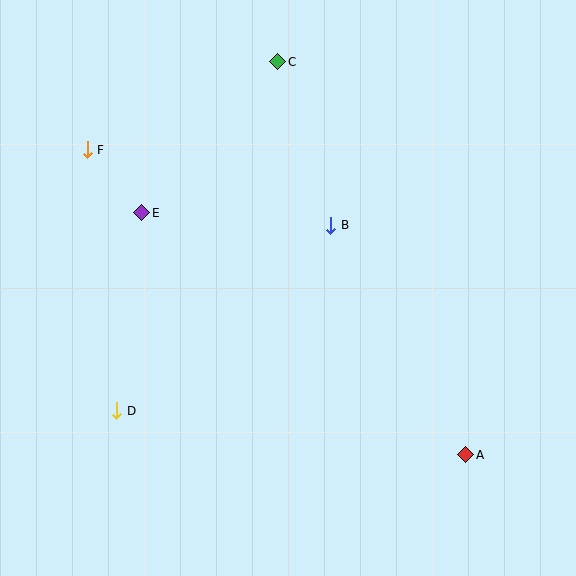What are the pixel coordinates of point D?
Point D is at (117, 411).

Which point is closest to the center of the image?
Point B at (331, 225) is closest to the center.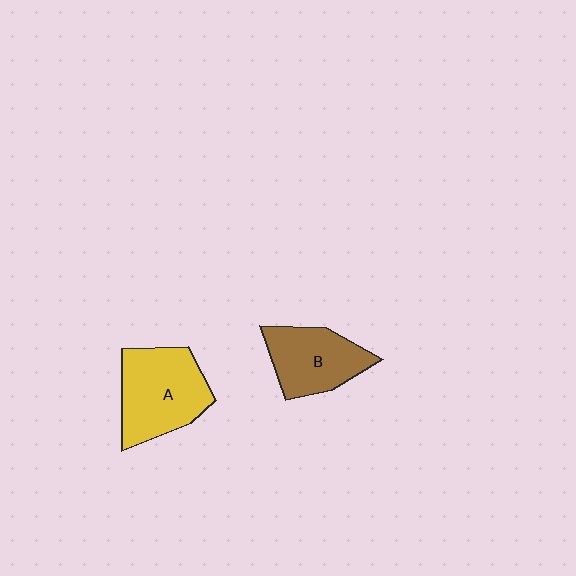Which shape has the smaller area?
Shape B (brown).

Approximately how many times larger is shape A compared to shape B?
Approximately 1.3 times.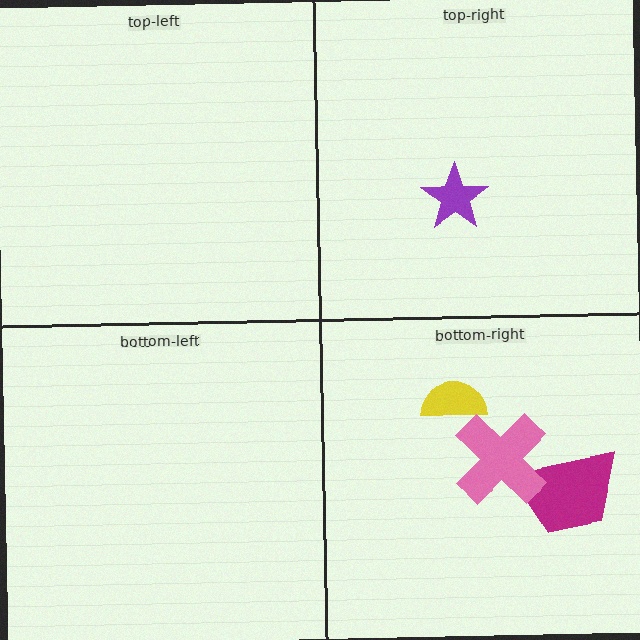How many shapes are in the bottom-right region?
3.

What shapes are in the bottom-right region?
The yellow semicircle, the magenta trapezoid, the pink cross.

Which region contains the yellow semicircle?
The bottom-right region.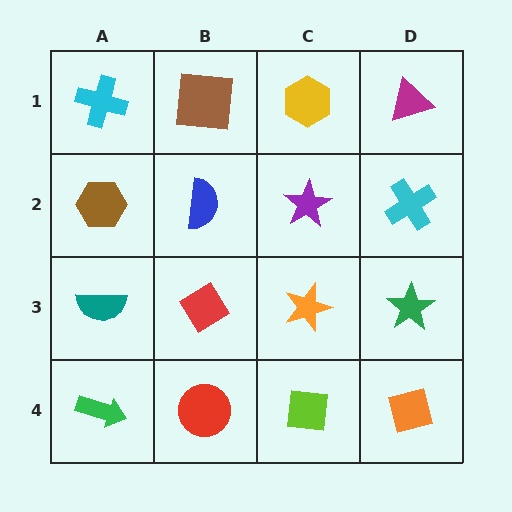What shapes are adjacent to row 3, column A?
A brown hexagon (row 2, column A), a green arrow (row 4, column A), a red diamond (row 3, column B).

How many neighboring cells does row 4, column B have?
3.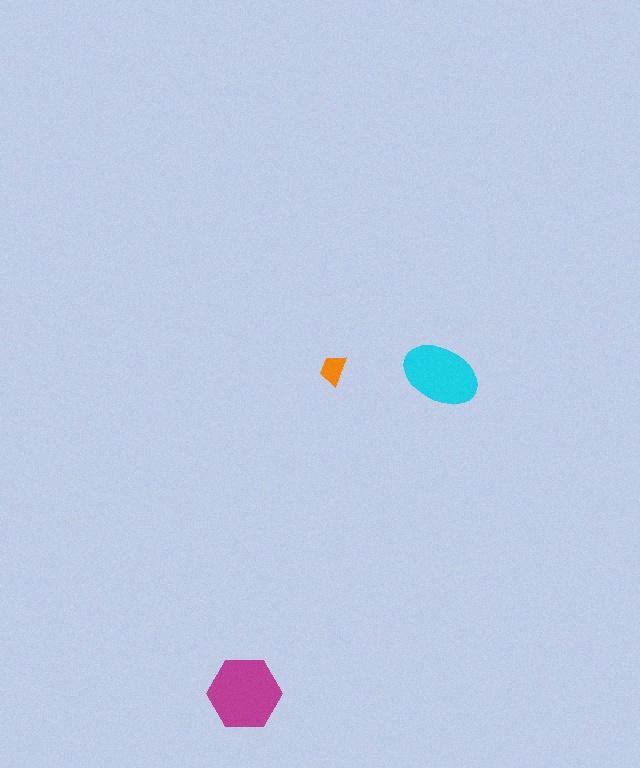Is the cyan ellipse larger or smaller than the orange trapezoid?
Larger.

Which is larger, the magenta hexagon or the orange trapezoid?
The magenta hexagon.